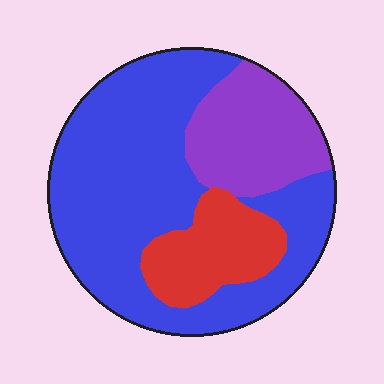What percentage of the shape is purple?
Purple takes up about one fifth (1/5) of the shape.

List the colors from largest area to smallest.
From largest to smallest: blue, purple, red.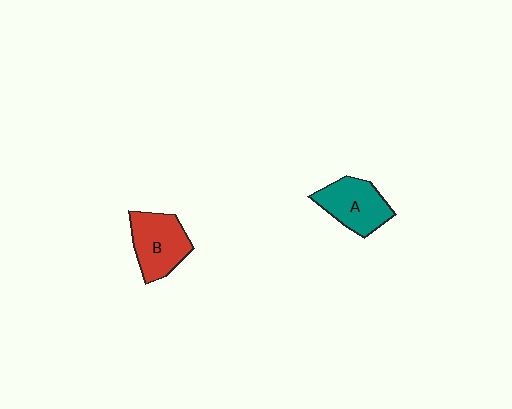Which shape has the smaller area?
Shape A (teal).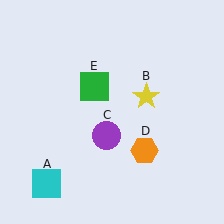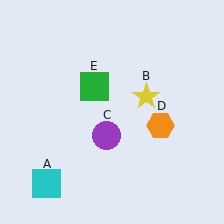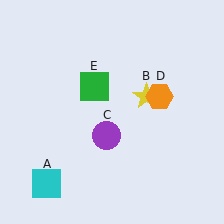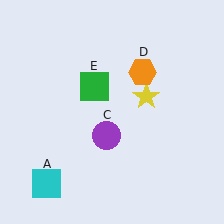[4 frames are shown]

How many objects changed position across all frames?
1 object changed position: orange hexagon (object D).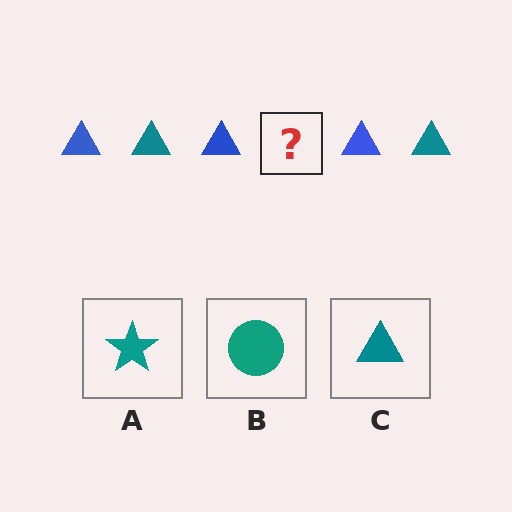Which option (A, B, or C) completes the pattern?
C.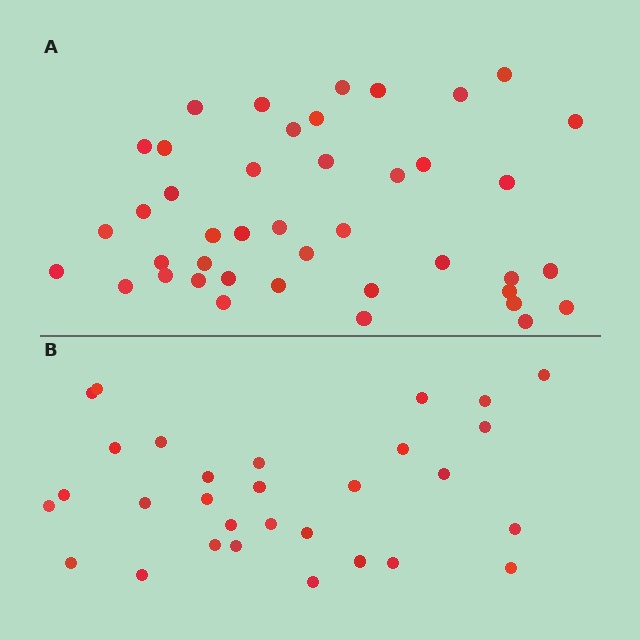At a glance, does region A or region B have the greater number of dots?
Region A (the top region) has more dots.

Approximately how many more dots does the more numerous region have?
Region A has roughly 12 or so more dots than region B.